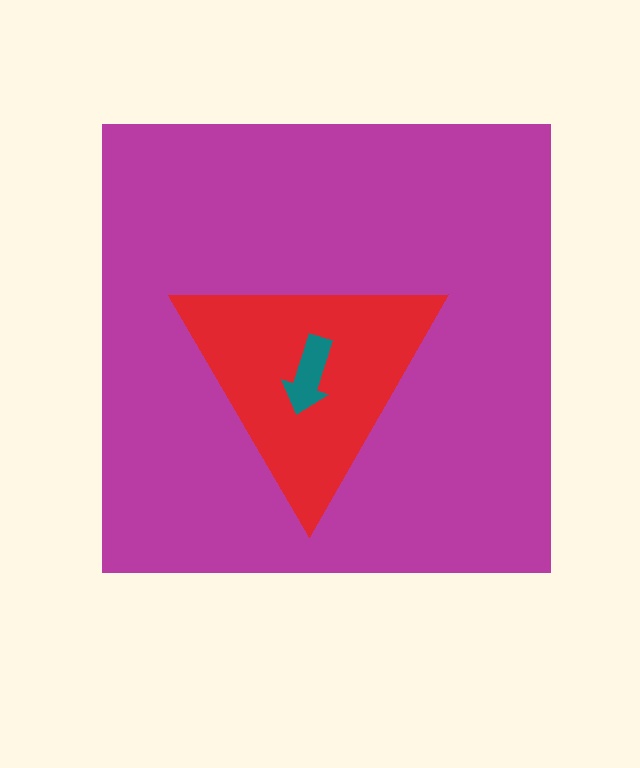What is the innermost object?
The teal arrow.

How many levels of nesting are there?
3.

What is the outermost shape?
The magenta square.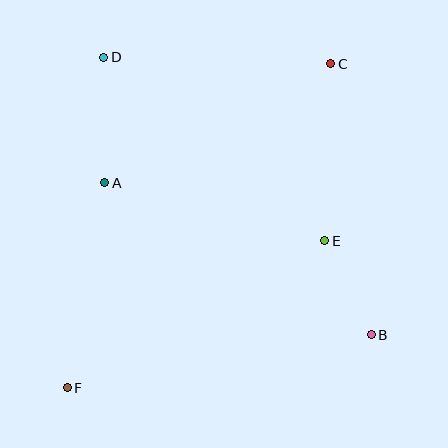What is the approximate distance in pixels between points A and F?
The distance between A and F is approximately 208 pixels.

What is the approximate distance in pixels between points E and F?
The distance between E and F is approximately 297 pixels.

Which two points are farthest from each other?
Points C and F are farthest from each other.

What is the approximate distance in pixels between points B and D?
The distance between B and D is approximately 386 pixels.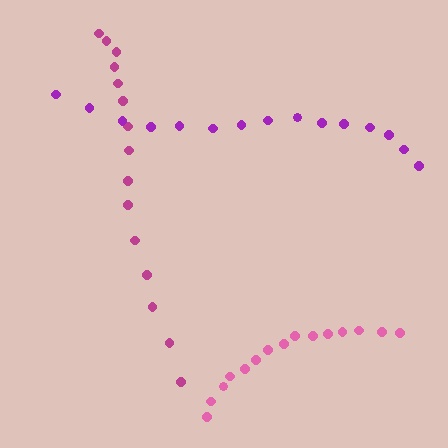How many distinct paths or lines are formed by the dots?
There are 3 distinct paths.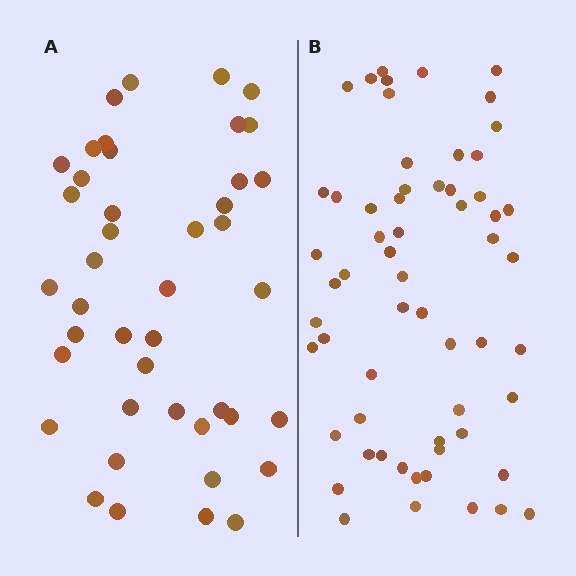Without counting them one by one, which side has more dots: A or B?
Region B (the right region) has more dots.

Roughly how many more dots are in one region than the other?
Region B has approximately 15 more dots than region A.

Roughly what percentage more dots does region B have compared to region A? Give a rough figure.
About 40% more.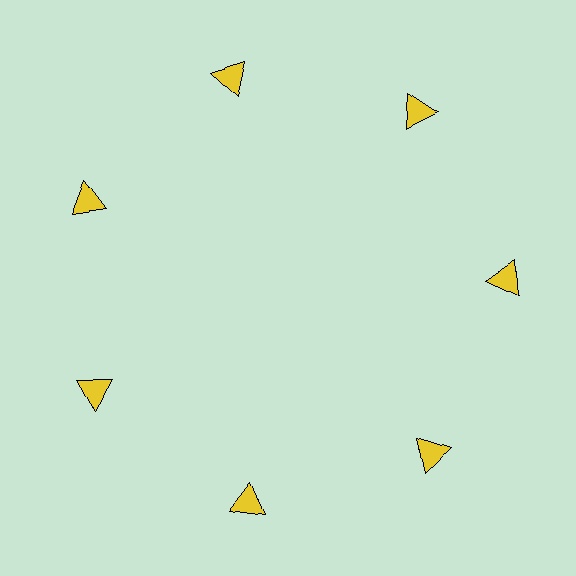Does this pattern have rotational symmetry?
Yes, this pattern has 7-fold rotational symmetry. It looks the same after rotating 51 degrees around the center.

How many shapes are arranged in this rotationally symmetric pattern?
There are 7 shapes, arranged in 7 groups of 1.